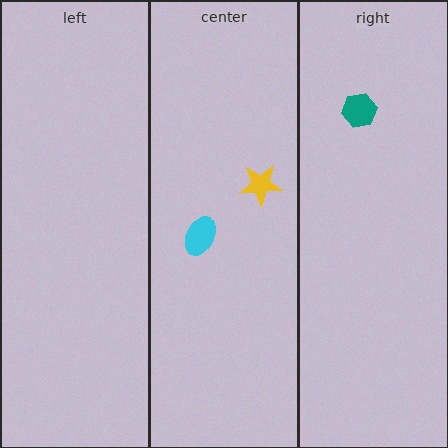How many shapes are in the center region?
2.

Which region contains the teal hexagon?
The right region.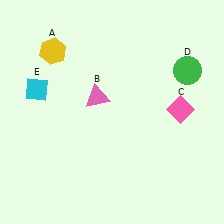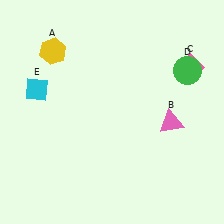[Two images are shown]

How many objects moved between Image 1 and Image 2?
2 objects moved between the two images.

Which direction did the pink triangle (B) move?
The pink triangle (B) moved right.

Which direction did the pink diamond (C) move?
The pink diamond (C) moved up.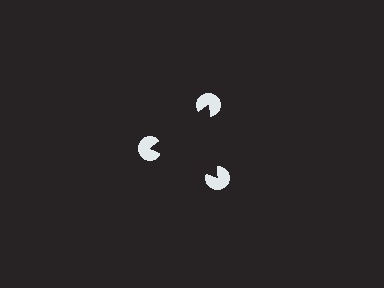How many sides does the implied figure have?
3 sides.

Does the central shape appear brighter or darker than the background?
It typically appears slightly darker than the background, even though no actual brightness change is drawn.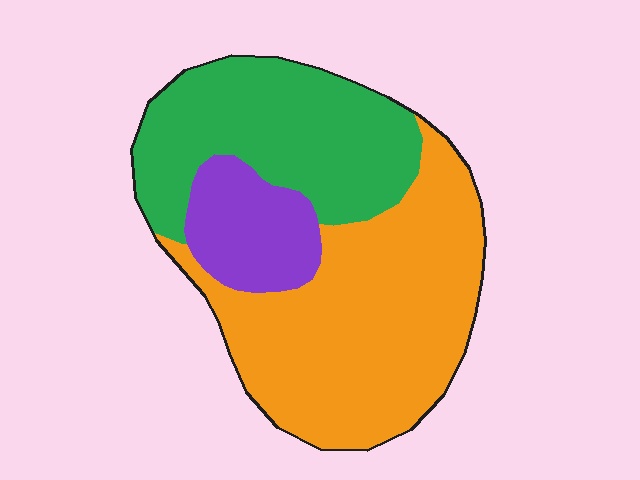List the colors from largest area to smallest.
From largest to smallest: orange, green, purple.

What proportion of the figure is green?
Green takes up between a third and a half of the figure.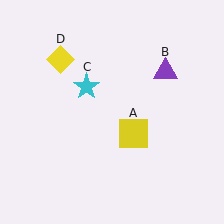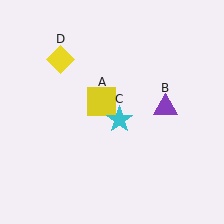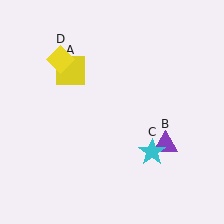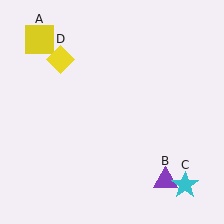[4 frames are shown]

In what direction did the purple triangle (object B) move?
The purple triangle (object B) moved down.